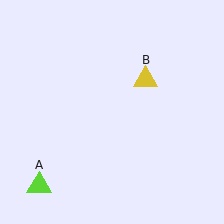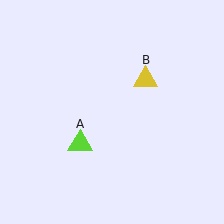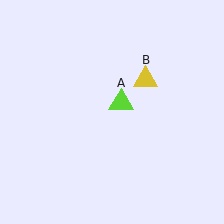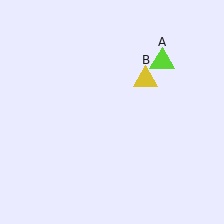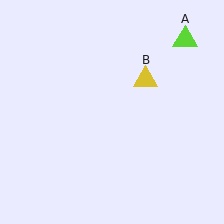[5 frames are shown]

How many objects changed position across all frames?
1 object changed position: lime triangle (object A).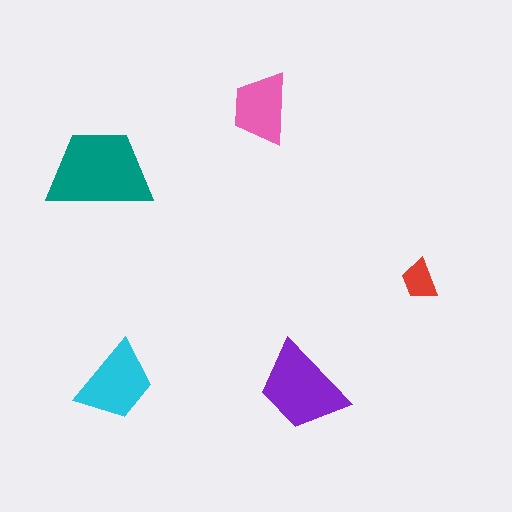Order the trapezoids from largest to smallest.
the teal one, the purple one, the cyan one, the pink one, the red one.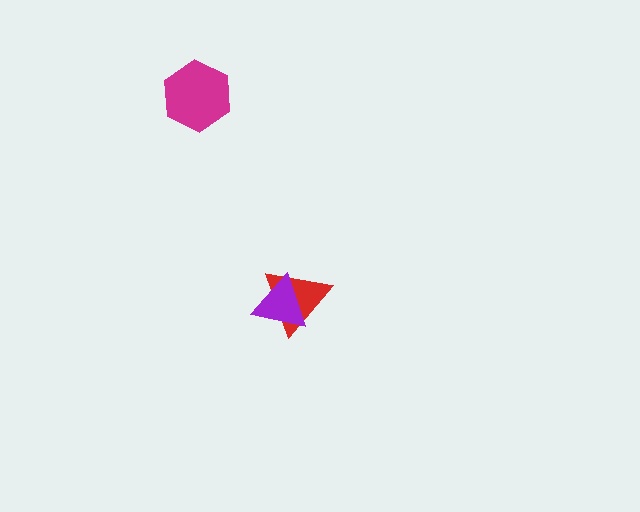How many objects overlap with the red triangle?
1 object overlaps with the red triangle.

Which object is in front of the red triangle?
The purple triangle is in front of the red triangle.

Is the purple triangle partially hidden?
No, no other shape covers it.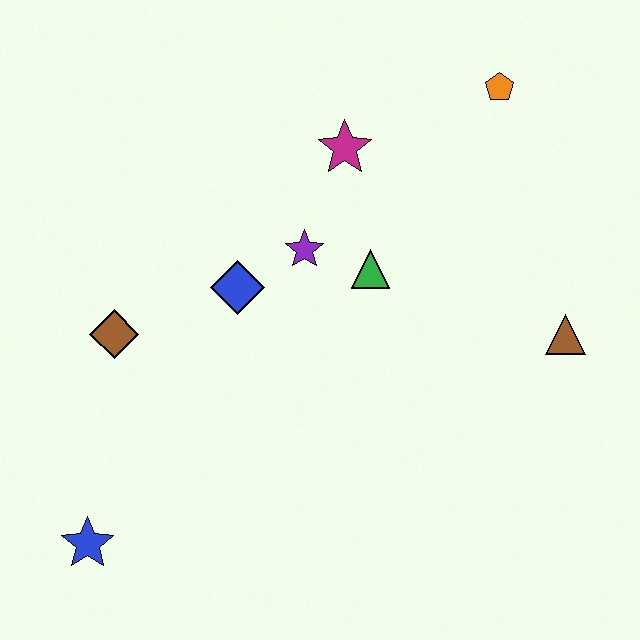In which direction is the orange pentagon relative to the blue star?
The orange pentagon is above the blue star.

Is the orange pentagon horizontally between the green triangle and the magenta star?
No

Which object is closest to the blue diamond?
The purple star is closest to the blue diamond.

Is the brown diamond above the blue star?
Yes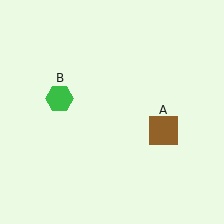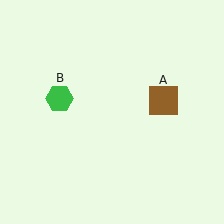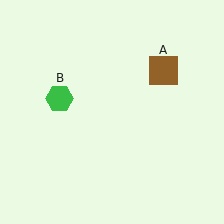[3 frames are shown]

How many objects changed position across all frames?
1 object changed position: brown square (object A).